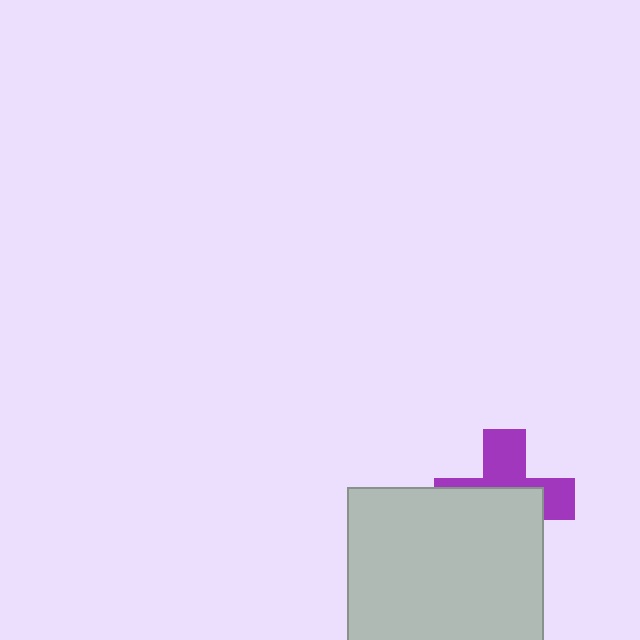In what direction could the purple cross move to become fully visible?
The purple cross could move up. That would shift it out from behind the light gray rectangle entirely.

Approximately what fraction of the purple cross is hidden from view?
Roughly 56% of the purple cross is hidden behind the light gray rectangle.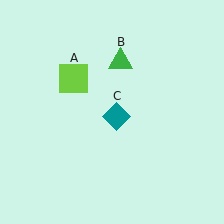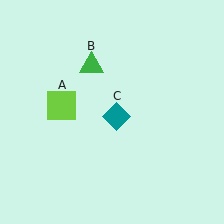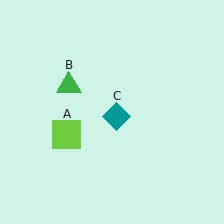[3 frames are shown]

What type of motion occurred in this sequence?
The lime square (object A), green triangle (object B) rotated counterclockwise around the center of the scene.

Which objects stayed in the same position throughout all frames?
Teal diamond (object C) remained stationary.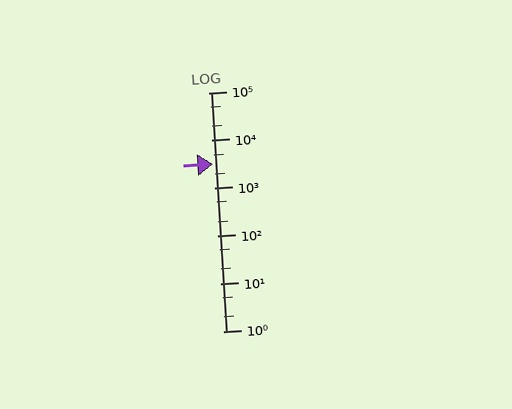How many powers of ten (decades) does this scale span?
The scale spans 5 decades, from 1 to 100000.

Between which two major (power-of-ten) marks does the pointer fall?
The pointer is between 1000 and 10000.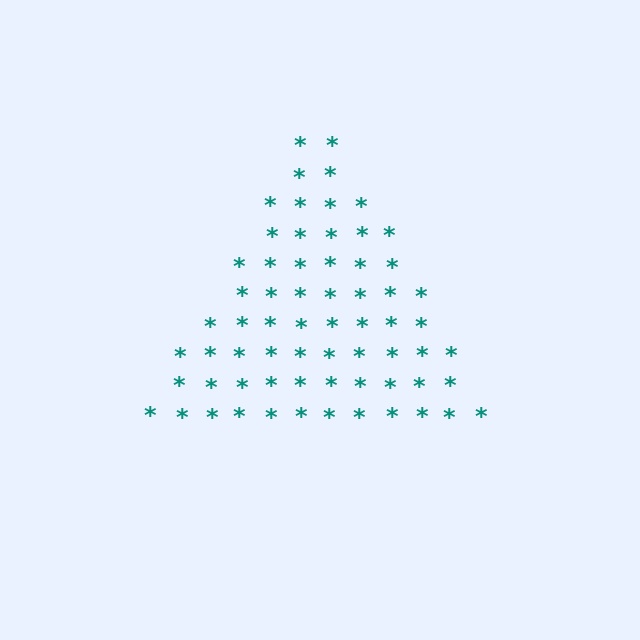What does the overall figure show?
The overall figure shows a triangle.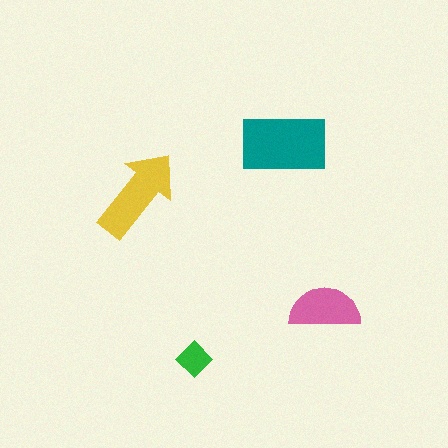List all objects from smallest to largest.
The green diamond, the pink semicircle, the yellow arrow, the teal rectangle.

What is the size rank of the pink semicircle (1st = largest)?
3rd.